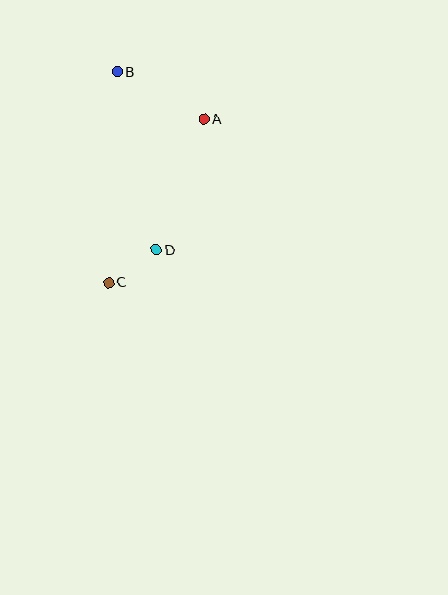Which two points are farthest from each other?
Points B and C are farthest from each other.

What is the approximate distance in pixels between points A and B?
The distance between A and B is approximately 99 pixels.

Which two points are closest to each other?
Points C and D are closest to each other.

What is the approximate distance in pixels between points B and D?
The distance between B and D is approximately 182 pixels.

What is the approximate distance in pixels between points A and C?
The distance between A and C is approximately 189 pixels.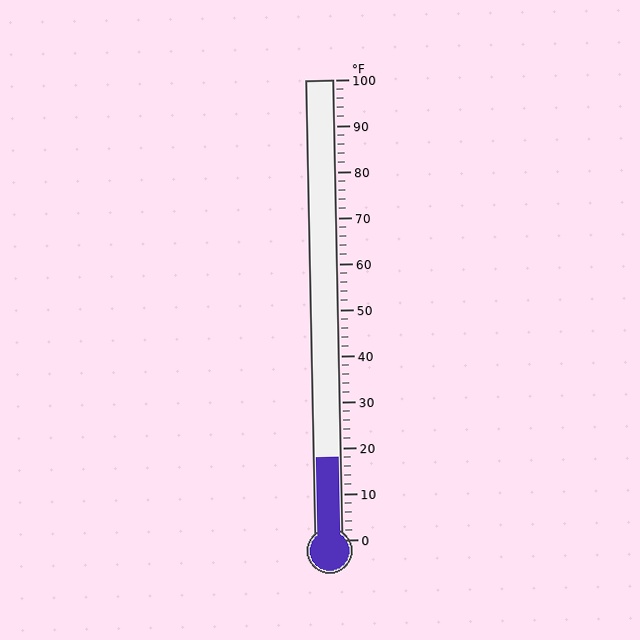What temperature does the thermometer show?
The thermometer shows approximately 18°F.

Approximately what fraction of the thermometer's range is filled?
The thermometer is filled to approximately 20% of its range.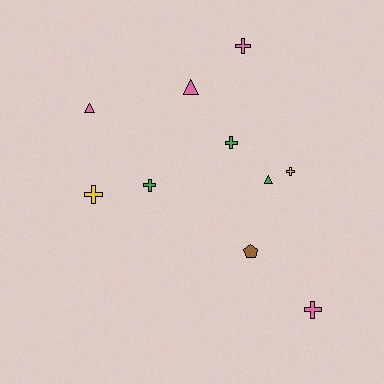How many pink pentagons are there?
There are no pink pentagons.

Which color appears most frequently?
Pink, with 4 objects.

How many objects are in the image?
There are 10 objects.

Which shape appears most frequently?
Cross, with 6 objects.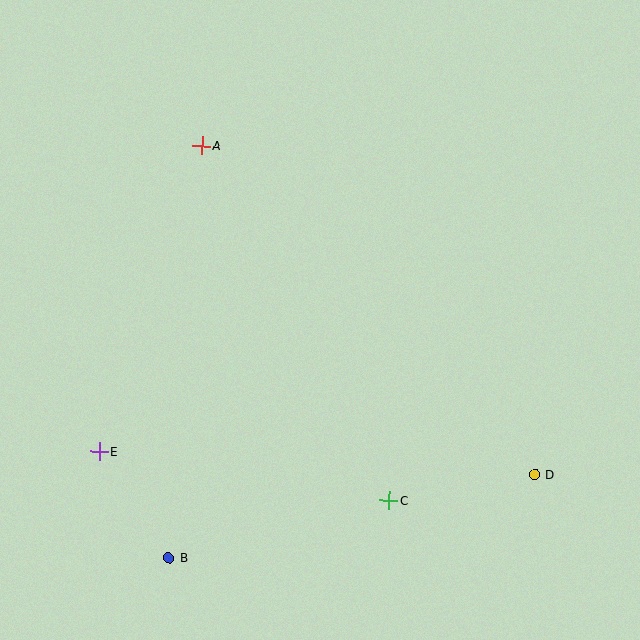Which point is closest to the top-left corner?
Point A is closest to the top-left corner.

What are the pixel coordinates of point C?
Point C is at (389, 500).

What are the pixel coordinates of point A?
Point A is at (202, 146).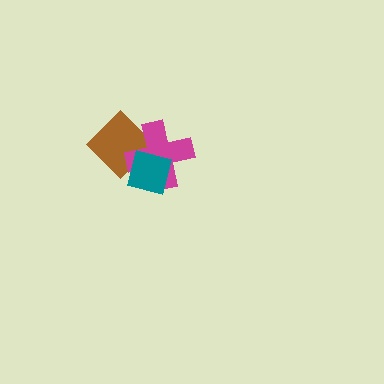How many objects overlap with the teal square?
2 objects overlap with the teal square.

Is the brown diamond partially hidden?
Yes, it is partially covered by another shape.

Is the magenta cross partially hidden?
Yes, it is partially covered by another shape.